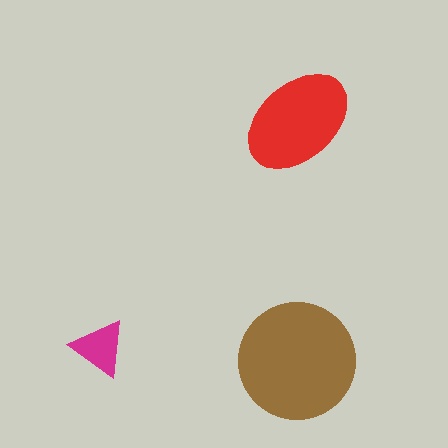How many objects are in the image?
There are 3 objects in the image.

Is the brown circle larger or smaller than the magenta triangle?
Larger.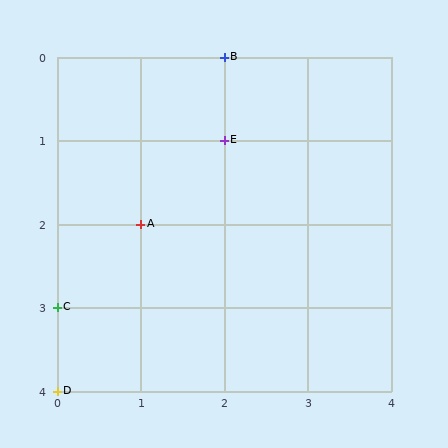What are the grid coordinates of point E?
Point E is at grid coordinates (2, 1).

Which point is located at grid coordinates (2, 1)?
Point E is at (2, 1).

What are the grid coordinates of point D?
Point D is at grid coordinates (0, 4).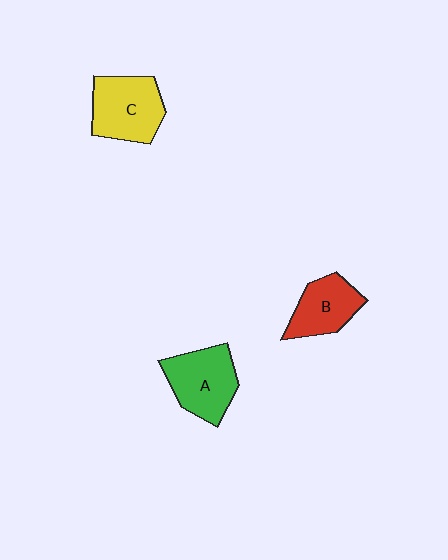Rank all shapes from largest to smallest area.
From largest to smallest: C (yellow), A (green), B (red).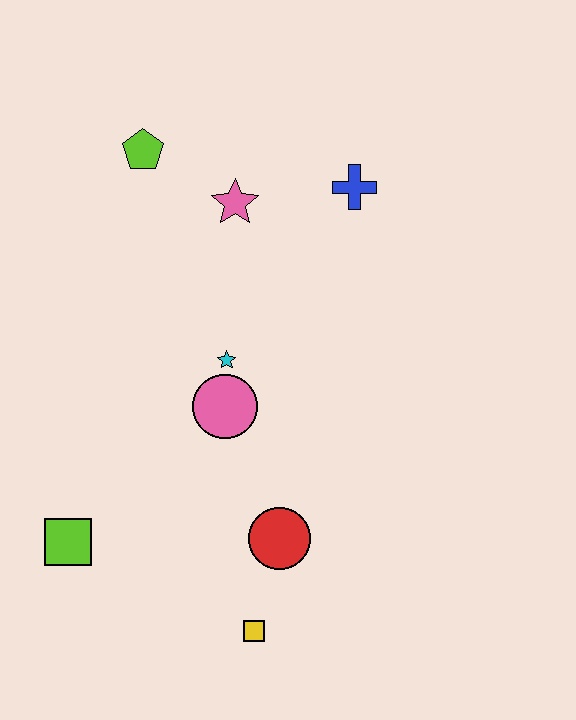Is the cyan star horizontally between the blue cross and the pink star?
No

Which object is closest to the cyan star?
The pink circle is closest to the cyan star.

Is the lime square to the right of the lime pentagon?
No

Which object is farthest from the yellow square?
The lime pentagon is farthest from the yellow square.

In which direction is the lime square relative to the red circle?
The lime square is to the left of the red circle.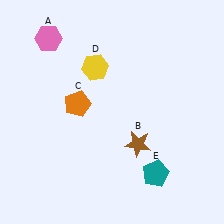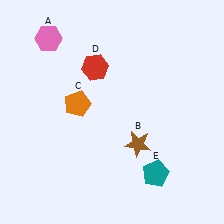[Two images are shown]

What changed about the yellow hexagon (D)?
In Image 1, D is yellow. In Image 2, it changed to red.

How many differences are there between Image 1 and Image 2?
There is 1 difference between the two images.